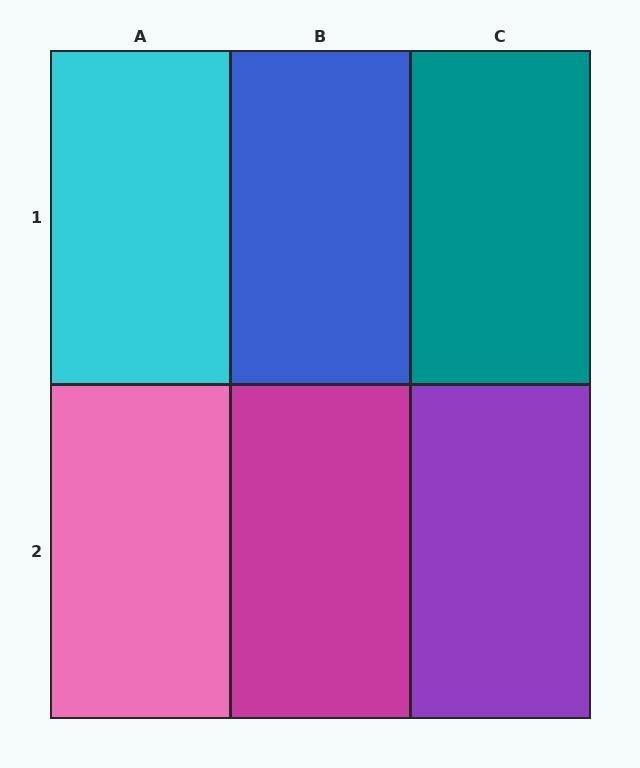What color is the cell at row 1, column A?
Cyan.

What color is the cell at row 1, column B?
Blue.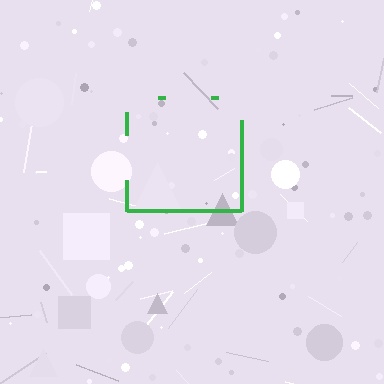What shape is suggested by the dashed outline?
The dashed outline suggests a square.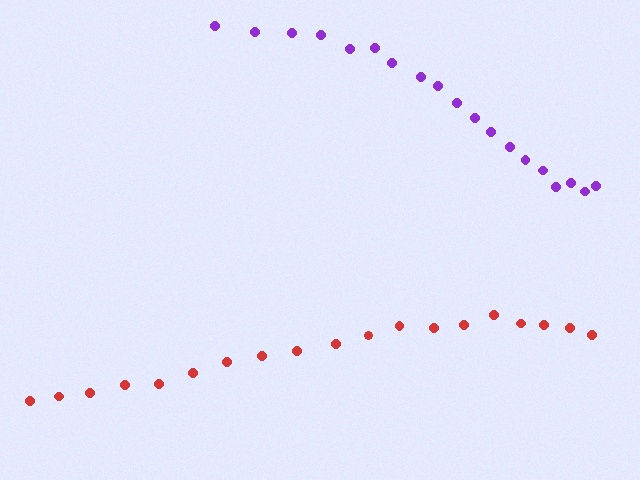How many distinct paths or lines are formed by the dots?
There are 2 distinct paths.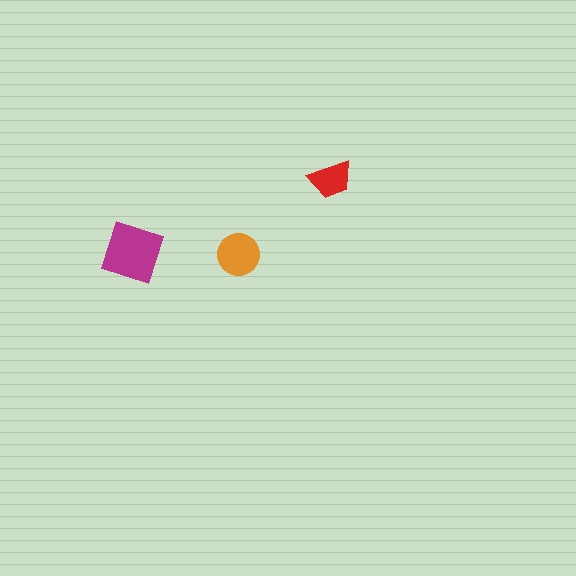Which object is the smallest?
The red trapezoid.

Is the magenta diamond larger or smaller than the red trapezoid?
Larger.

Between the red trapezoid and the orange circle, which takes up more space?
The orange circle.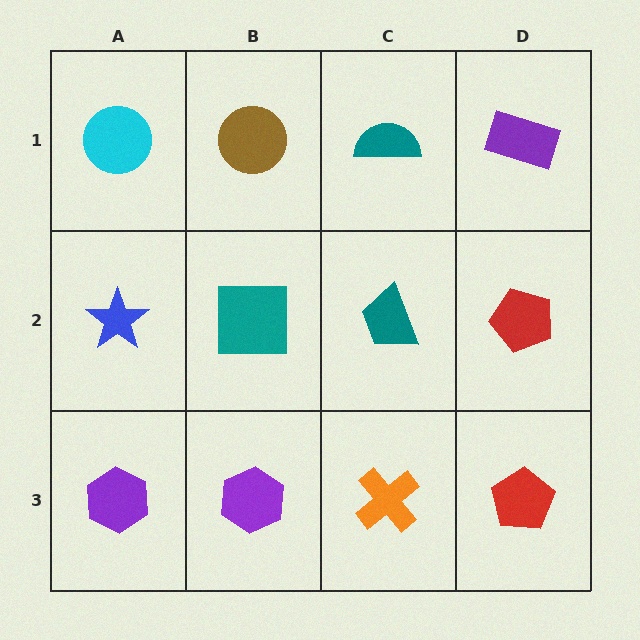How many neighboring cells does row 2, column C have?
4.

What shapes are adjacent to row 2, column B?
A brown circle (row 1, column B), a purple hexagon (row 3, column B), a blue star (row 2, column A), a teal trapezoid (row 2, column C).